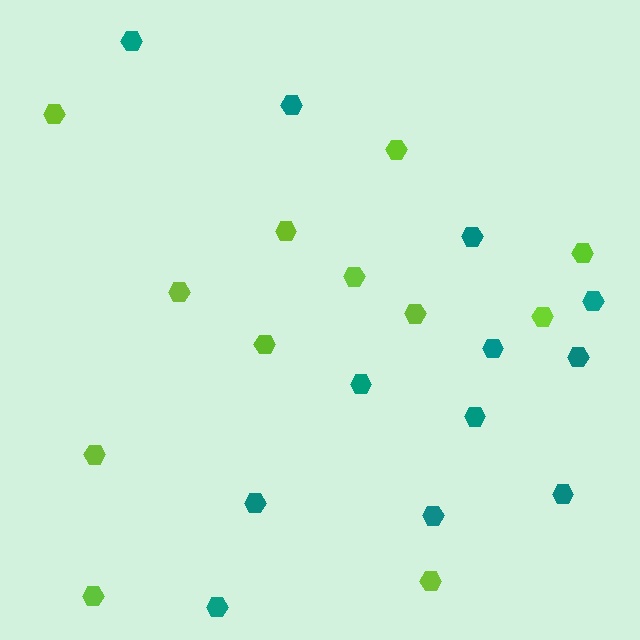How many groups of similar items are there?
There are 2 groups: one group of lime hexagons (12) and one group of teal hexagons (12).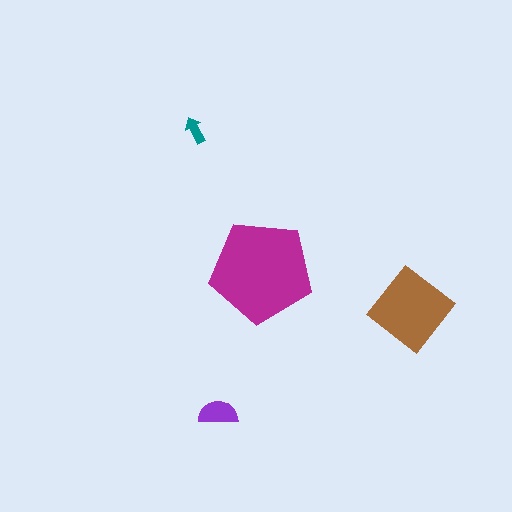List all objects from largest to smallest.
The magenta pentagon, the brown diamond, the purple semicircle, the teal arrow.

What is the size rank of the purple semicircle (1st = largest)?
3rd.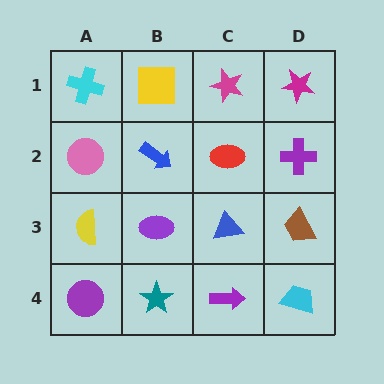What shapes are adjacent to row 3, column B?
A blue arrow (row 2, column B), a teal star (row 4, column B), a yellow semicircle (row 3, column A), a blue triangle (row 3, column C).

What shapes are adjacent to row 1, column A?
A pink circle (row 2, column A), a yellow square (row 1, column B).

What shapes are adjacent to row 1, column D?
A purple cross (row 2, column D), a magenta star (row 1, column C).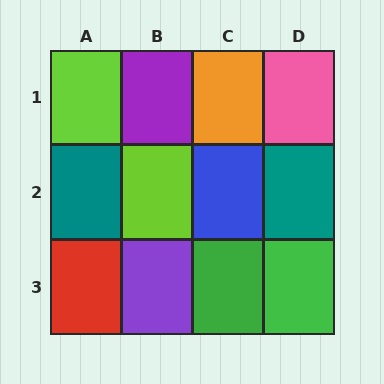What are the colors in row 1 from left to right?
Lime, purple, orange, pink.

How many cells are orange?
1 cell is orange.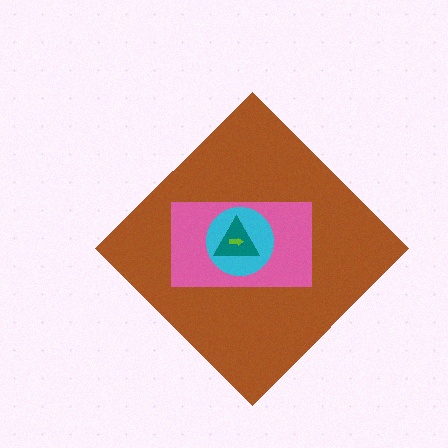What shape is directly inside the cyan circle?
The teal triangle.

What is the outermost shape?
The brown diamond.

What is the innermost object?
The lime arrow.